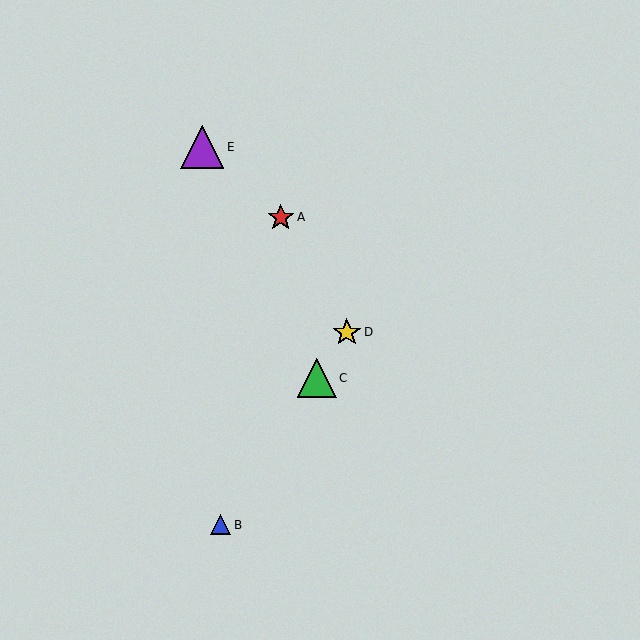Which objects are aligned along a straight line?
Objects B, C, D are aligned along a straight line.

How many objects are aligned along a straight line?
3 objects (B, C, D) are aligned along a straight line.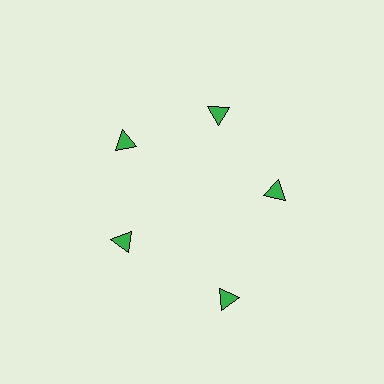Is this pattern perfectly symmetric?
No. The 5 green triangles are arranged in a ring, but one element near the 5 o'clock position is pushed outward from the center, breaking the 5-fold rotational symmetry.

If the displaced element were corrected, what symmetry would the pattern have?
It would have 5-fold rotational symmetry — the pattern would map onto itself every 72 degrees.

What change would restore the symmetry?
The symmetry would be restored by moving it inward, back onto the ring so that all 5 triangles sit at equal angles and equal distance from the center.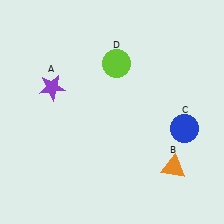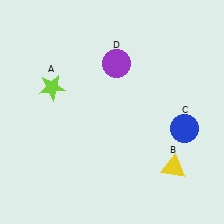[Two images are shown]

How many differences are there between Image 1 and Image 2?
There are 3 differences between the two images.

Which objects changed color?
A changed from purple to lime. B changed from orange to yellow. D changed from lime to purple.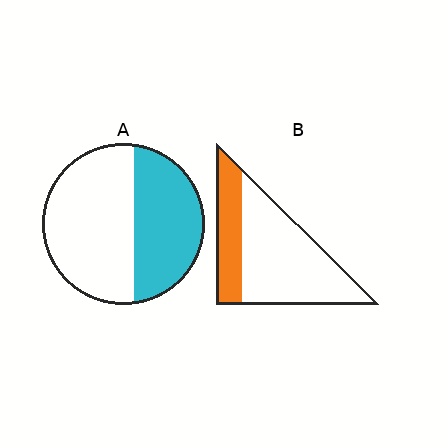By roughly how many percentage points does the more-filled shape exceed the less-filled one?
By roughly 15 percentage points (A over B).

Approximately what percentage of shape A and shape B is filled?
A is approximately 40% and B is approximately 30%.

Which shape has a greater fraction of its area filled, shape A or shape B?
Shape A.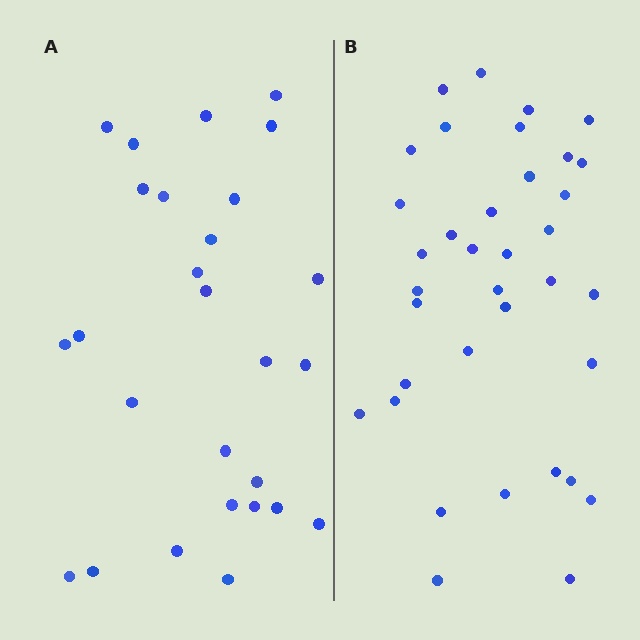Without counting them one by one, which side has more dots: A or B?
Region B (the right region) has more dots.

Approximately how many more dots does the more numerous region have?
Region B has roughly 8 or so more dots than region A.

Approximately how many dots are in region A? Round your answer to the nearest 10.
About 30 dots. (The exact count is 27, which rounds to 30.)